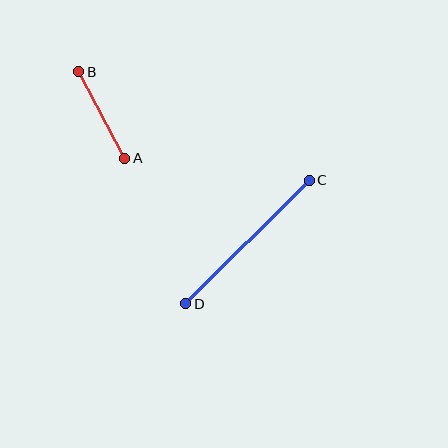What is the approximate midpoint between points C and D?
The midpoint is at approximately (248, 242) pixels.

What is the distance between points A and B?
The distance is approximately 98 pixels.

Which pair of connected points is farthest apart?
Points C and D are farthest apart.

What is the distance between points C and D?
The distance is approximately 175 pixels.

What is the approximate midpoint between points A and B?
The midpoint is at approximately (102, 115) pixels.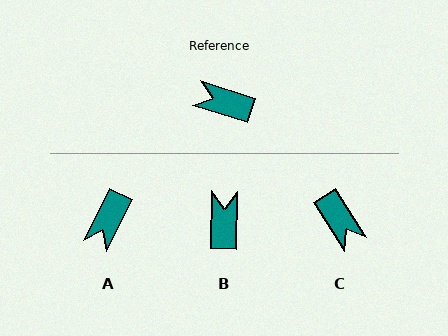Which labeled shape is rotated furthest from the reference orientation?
C, about 139 degrees away.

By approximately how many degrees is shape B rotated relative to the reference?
Approximately 74 degrees clockwise.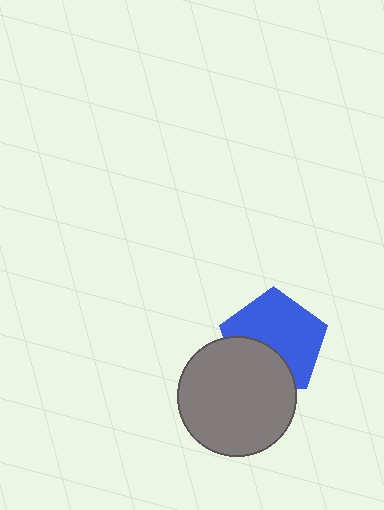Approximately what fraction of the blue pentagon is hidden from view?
Roughly 35% of the blue pentagon is hidden behind the gray circle.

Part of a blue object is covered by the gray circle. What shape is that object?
It is a pentagon.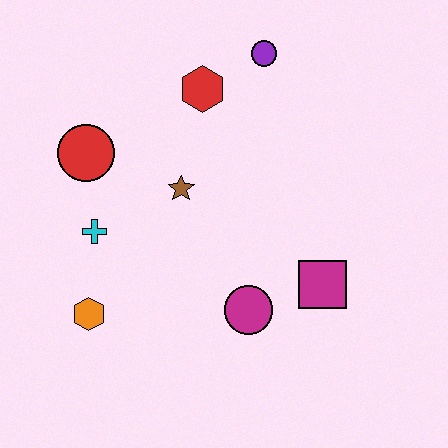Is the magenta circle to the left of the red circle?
No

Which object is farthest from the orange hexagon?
The purple circle is farthest from the orange hexagon.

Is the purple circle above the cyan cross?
Yes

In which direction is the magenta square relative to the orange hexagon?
The magenta square is to the right of the orange hexagon.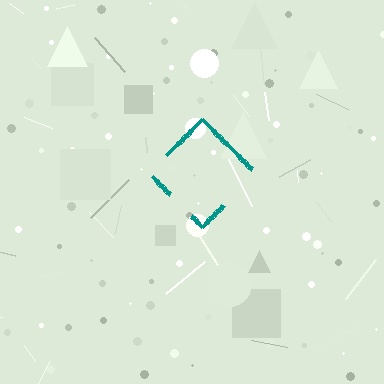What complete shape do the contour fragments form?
The contour fragments form a diamond.